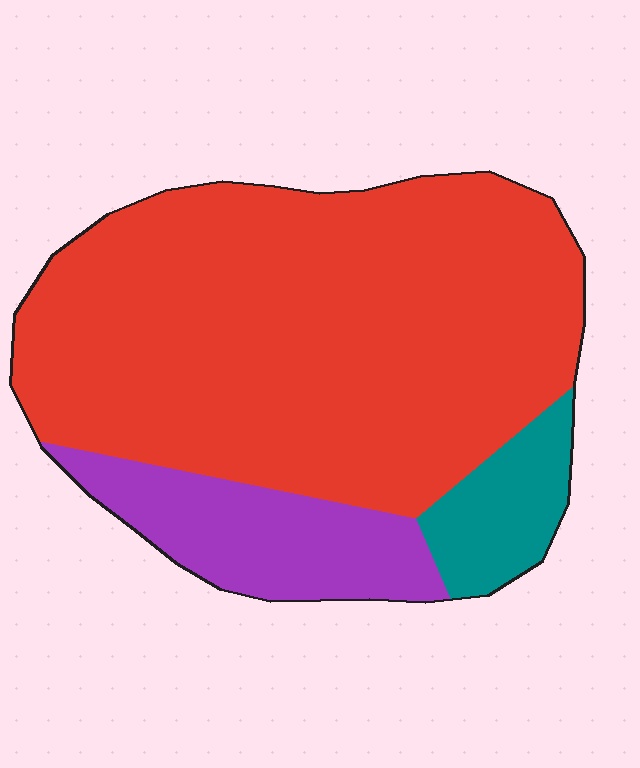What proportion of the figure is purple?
Purple covers around 15% of the figure.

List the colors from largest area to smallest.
From largest to smallest: red, purple, teal.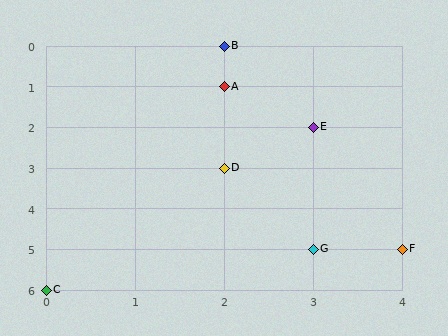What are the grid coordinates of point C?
Point C is at grid coordinates (0, 6).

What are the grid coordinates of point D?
Point D is at grid coordinates (2, 3).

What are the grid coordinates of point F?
Point F is at grid coordinates (4, 5).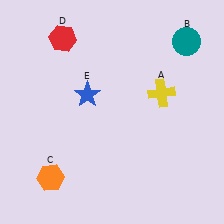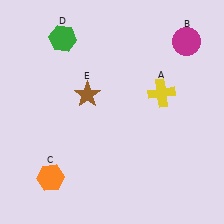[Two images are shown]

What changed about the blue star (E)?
In Image 1, E is blue. In Image 2, it changed to brown.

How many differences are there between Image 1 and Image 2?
There are 3 differences between the two images.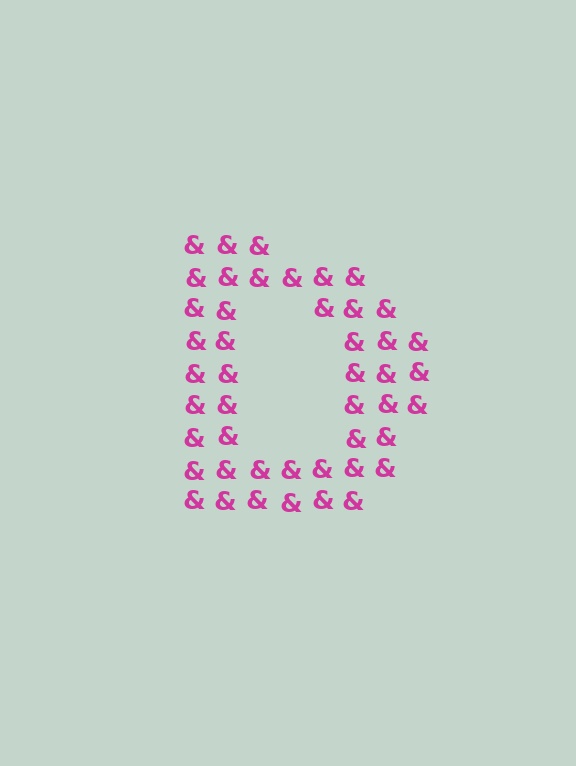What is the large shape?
The large shape is the letter D.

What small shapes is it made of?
It is made of small ampersands.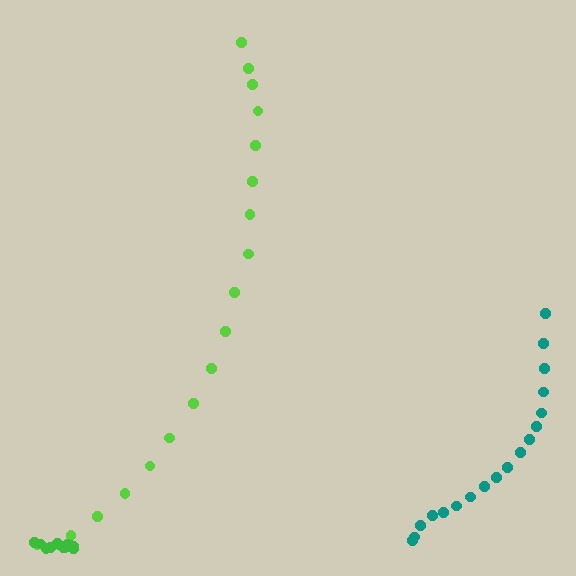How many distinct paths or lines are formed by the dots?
There are 3 distinct paths.